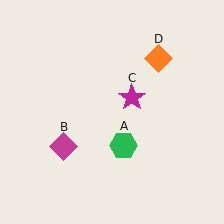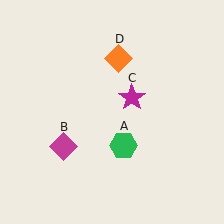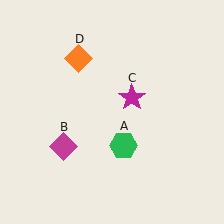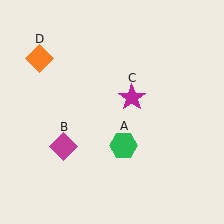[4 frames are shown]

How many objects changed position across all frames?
1 object changed position: orange diamond (object D).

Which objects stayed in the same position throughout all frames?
Green hexagon (object A) and magenta diamond (object B) and magenta star (object C) remained stationary.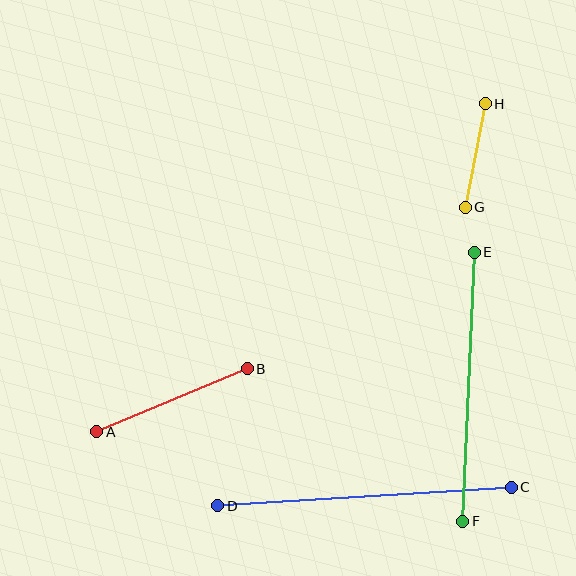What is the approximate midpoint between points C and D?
The midpoint is at approximately (364, 497) pixels.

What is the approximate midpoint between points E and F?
The midpoint is at approximately (469, 387) pixels.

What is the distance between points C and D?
The distance is approximately 294 pixels.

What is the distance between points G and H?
The distance is approximately 105 pixels.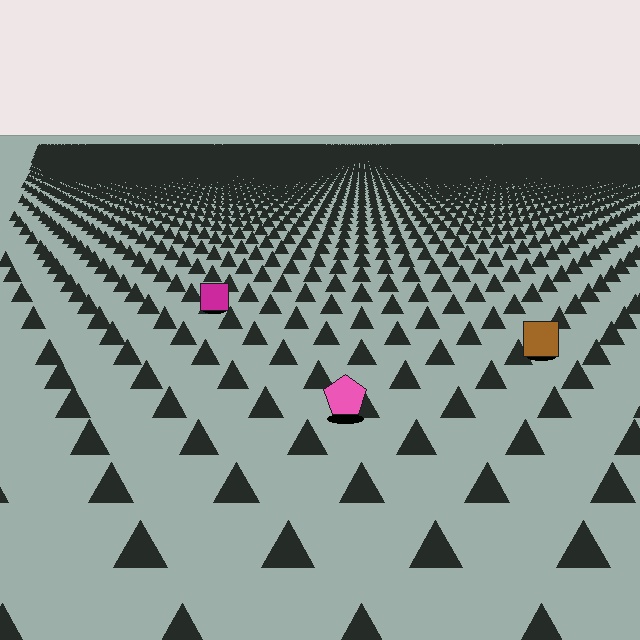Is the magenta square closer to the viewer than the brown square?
No. The brown square is closer — you can tell from the texture gradient: the ground texture is coarser near it.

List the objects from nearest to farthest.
From nearest to farthest: the pink pentagon, the brown square, the magenta square.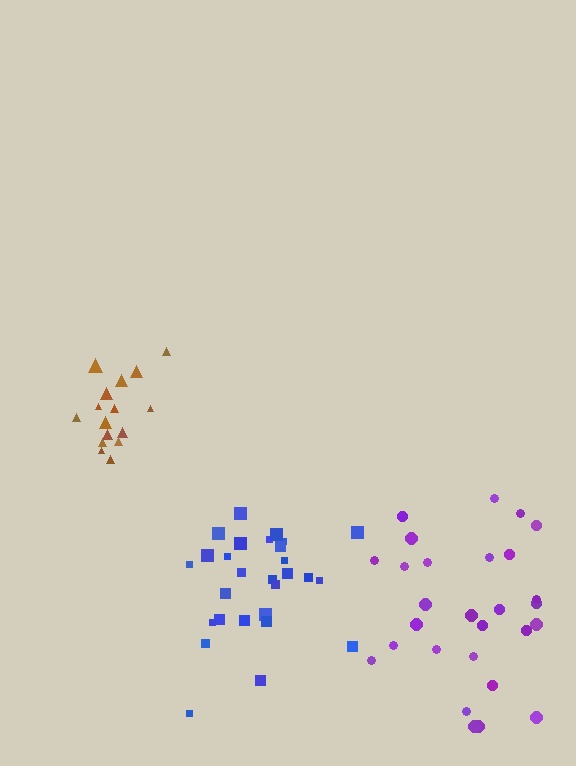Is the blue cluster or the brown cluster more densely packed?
Brown.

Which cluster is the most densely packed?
Brown.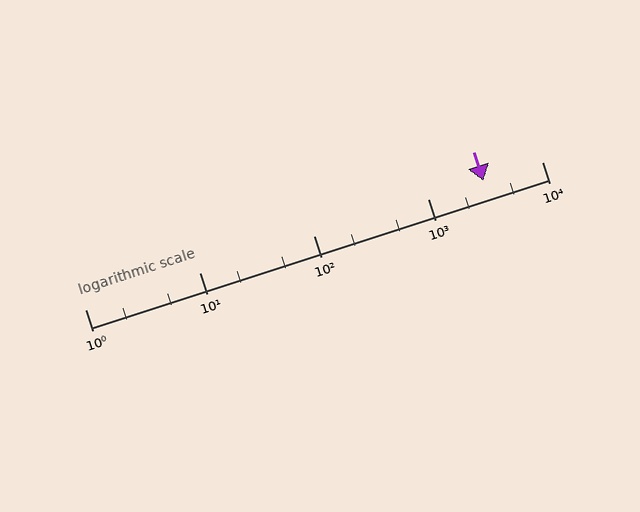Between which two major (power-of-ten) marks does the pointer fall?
The pointer is between 1000 and 10000.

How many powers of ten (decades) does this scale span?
The scale spans 4 decades, from 1 to 10000.